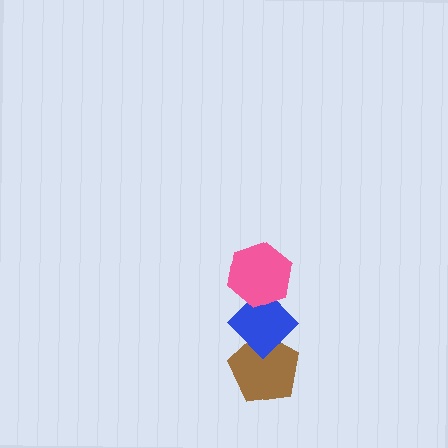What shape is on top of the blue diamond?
The pink hexagon is on top of the blue diamond.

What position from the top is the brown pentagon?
The brown pentagon is 3rd from the top.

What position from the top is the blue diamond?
The blue diamond is 2nd from the top.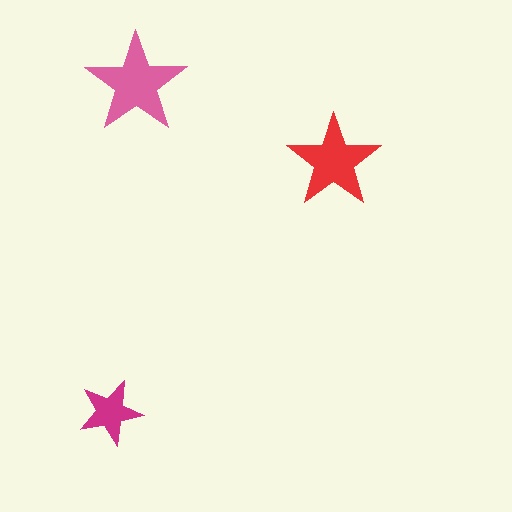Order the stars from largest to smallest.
the pink one, the red one, the magenta one.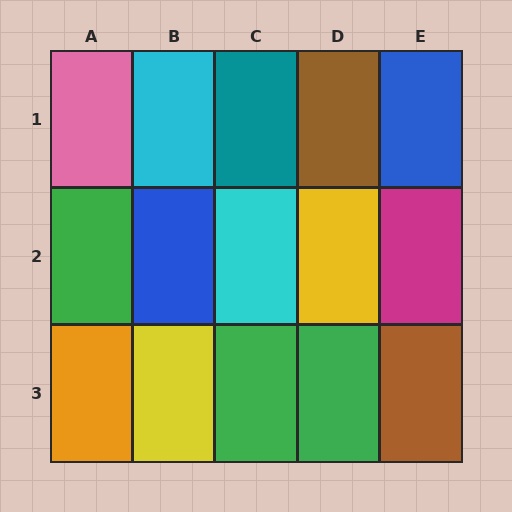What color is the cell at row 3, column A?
Orange.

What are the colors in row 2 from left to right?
Green, blue, cyan, yellow, magenta.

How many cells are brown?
2 cells are brown.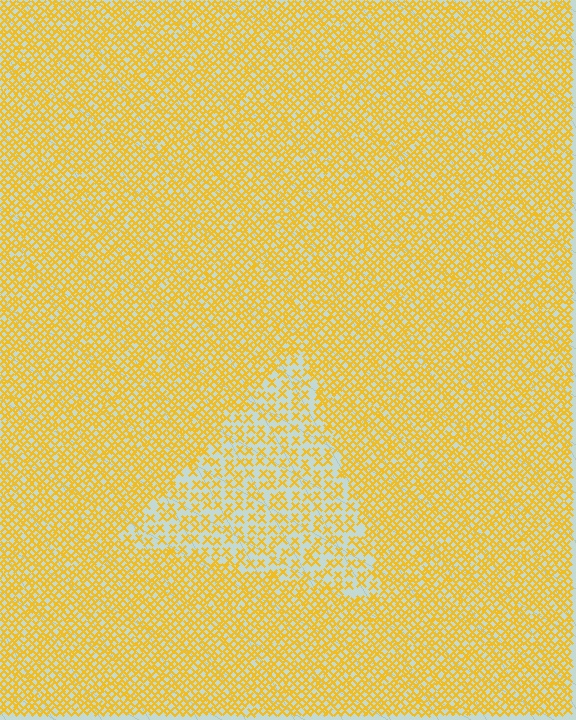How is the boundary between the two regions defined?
The boundary is defined by a change in element density (approximately 2.0x ratio). All elements are the same color, size, and shape.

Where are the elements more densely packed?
The elements are more densely packed outside the triangle boundary.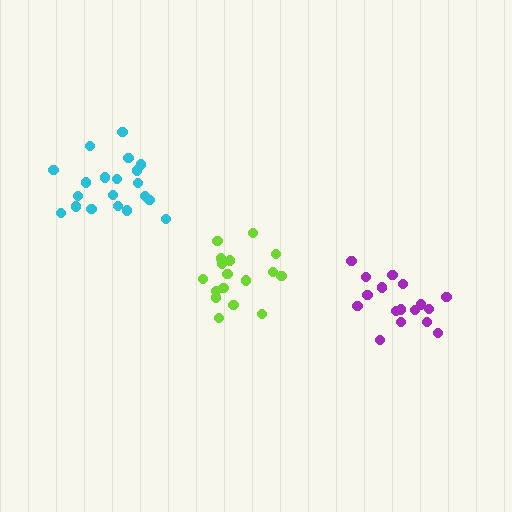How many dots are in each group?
Group 1: 17 dots, Group 2: 17 dots, Group 3: 20 dots (54 total).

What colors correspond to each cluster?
The clusters are colored: purple, lime, cyan.